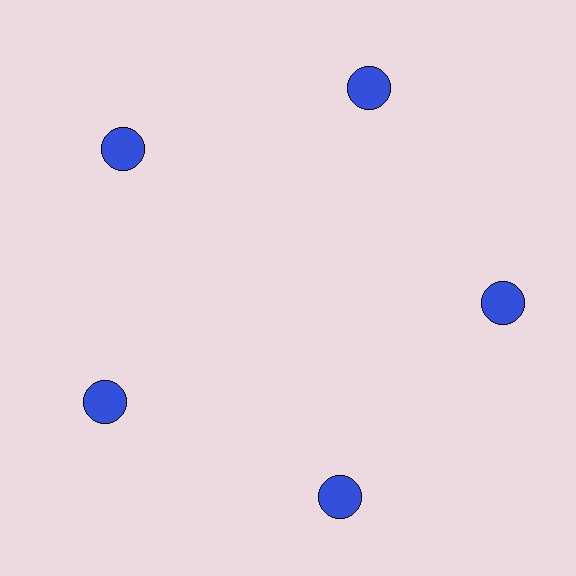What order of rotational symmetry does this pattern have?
This pattern has 5-fold rotational symmetry.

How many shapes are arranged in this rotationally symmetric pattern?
There are 5 shapes, arranged in 5 groups of 1.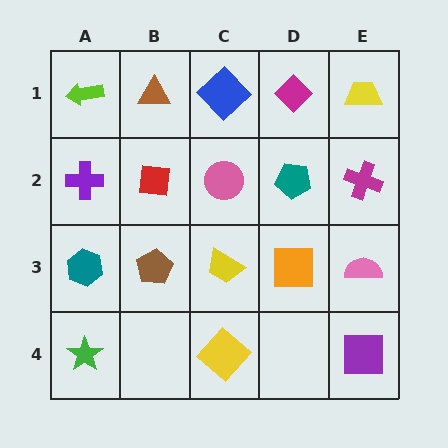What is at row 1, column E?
A yellow trapezoid.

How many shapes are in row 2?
5 shapes.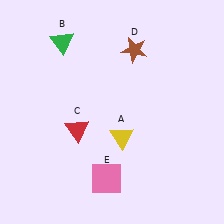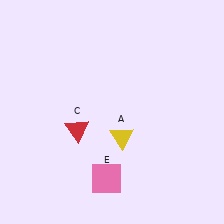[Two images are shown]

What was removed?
The green triangle (B), the brown star (D) were removed in Image 2.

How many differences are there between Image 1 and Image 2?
There are 2 differences between the two images.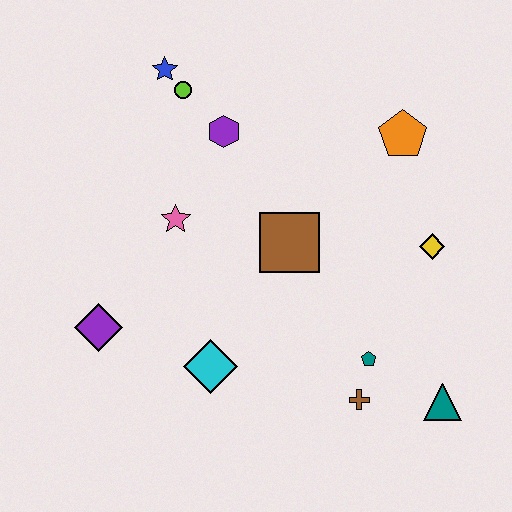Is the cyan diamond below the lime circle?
Yes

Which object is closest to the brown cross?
The teal pentagon is closest to the brown cross.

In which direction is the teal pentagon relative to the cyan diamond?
The teal pentagon is to the right of the cyan diamond.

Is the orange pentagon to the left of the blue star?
No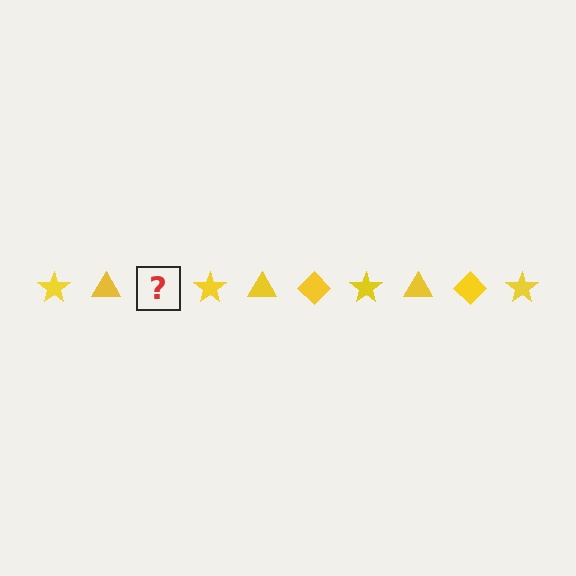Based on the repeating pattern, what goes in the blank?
The blank should be a yellow diamond.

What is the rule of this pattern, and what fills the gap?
The rule is that the pattern cycles through star, triangle, diamond shapes in yellow. The gap should be filled with a yellow diamond.